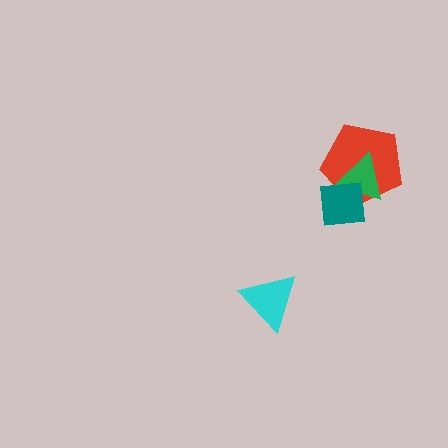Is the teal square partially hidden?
No, no other shape covers it.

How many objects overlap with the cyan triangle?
0 objects overlap with the cyan triangle.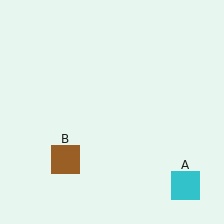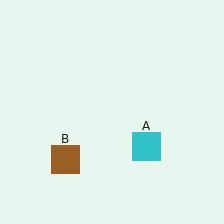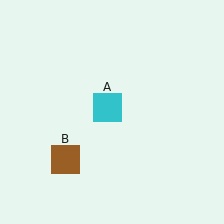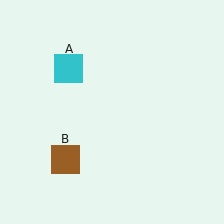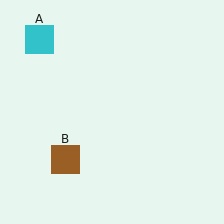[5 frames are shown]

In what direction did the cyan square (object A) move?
The cyan square (object A) moved up and to the left.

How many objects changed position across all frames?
1 object changed position: cyan square (object A).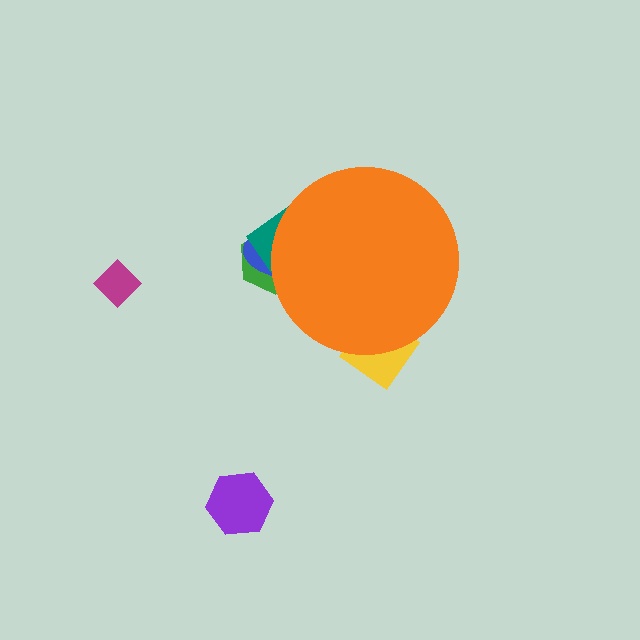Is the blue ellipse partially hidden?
Yes, the blue ellipse is partially hidden behind the orange circle.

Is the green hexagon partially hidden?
Yes, the green hexagon is partially hidden behind the orange circle.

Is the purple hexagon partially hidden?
No, the purple hexagon is fully visible.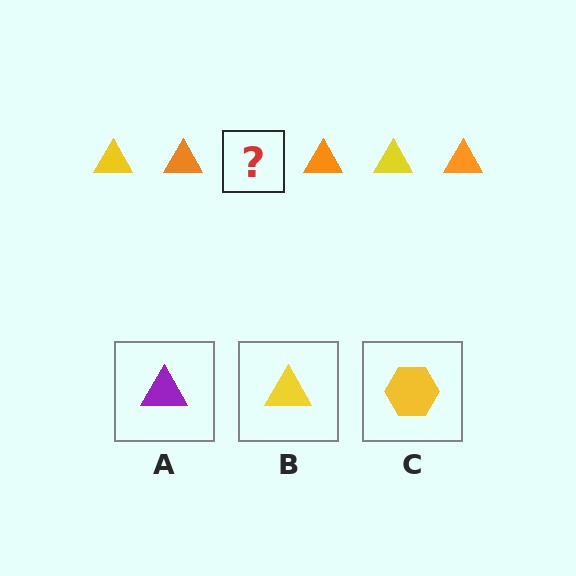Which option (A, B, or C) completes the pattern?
B.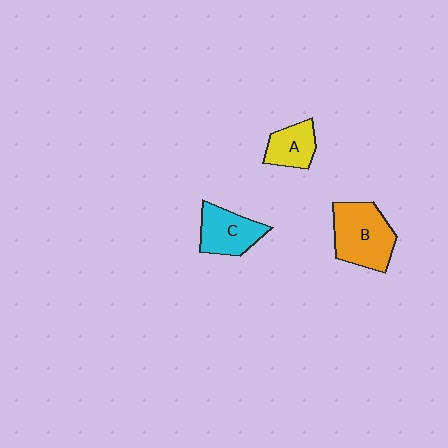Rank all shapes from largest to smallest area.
From largest to smallest: B (orange), C (cyan), A (yellow).